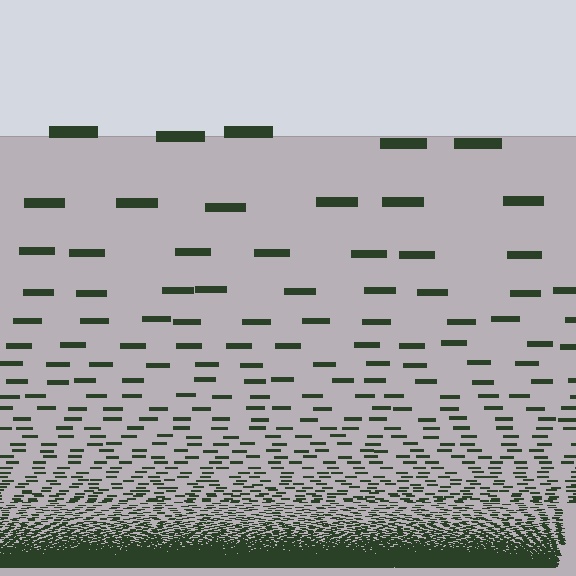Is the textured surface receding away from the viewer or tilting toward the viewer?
The surface appears to tilt toward the viewer. Texture elements get larger and sparser toward the top.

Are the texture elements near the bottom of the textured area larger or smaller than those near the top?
Smaller. The gradient is inverted — elements near the bottom are smaller and denser.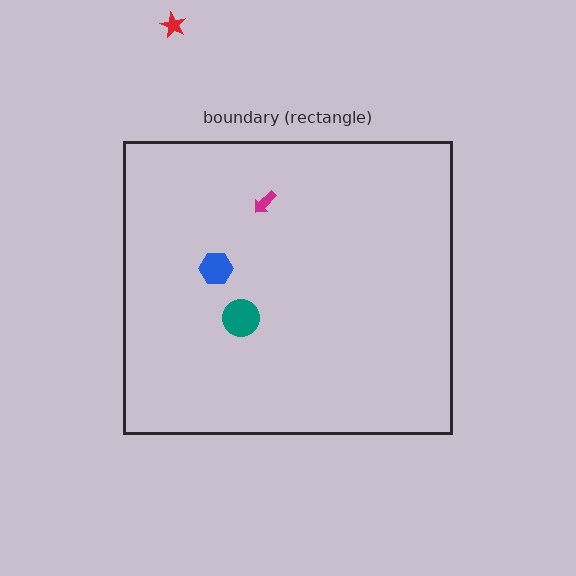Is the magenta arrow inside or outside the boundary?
Inside.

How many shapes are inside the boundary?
3 inside, 1 outside.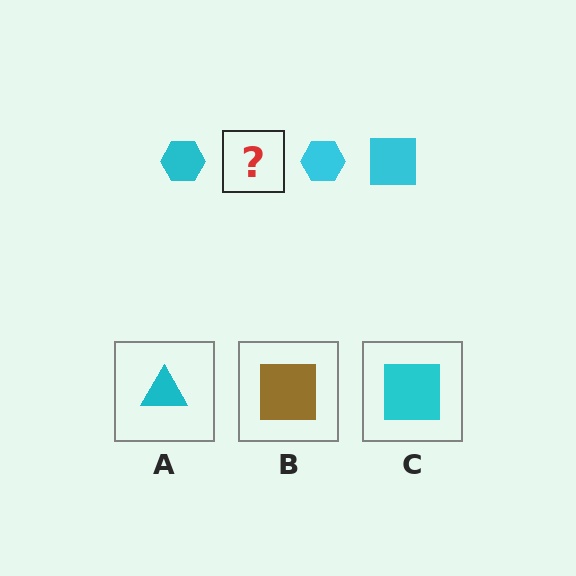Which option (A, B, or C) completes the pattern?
C.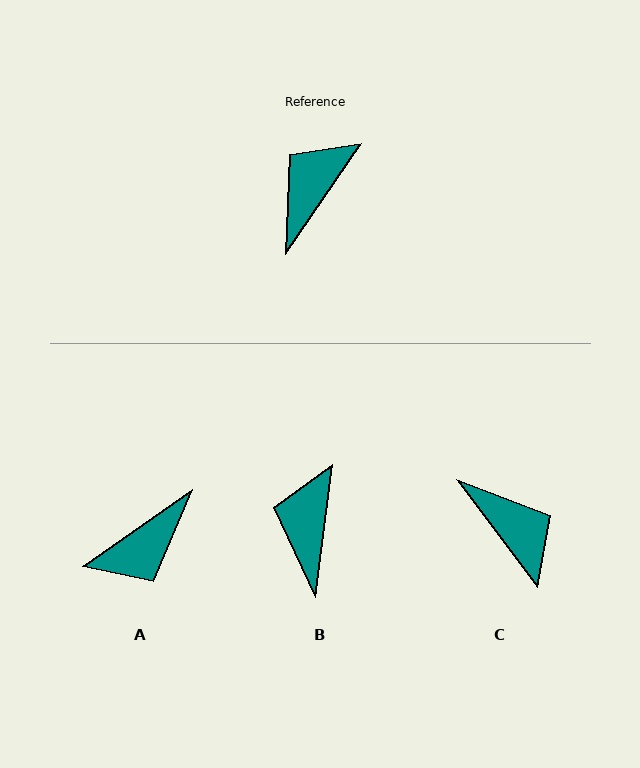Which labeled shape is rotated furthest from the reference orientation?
A, about 160 degrees away.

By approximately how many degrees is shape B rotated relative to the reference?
Approximately 28 degrees counter-clockwise.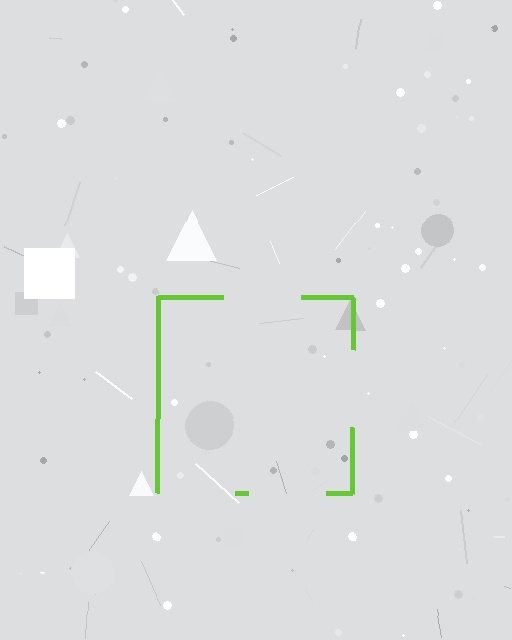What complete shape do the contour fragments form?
The contour fragments form a square.